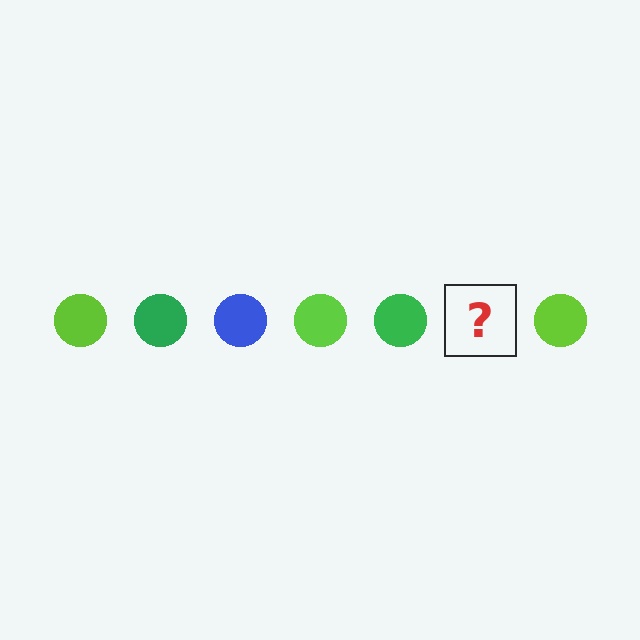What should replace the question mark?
The question mark should be replaced with a blue circle.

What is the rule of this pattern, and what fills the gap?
The rule is that the pattern cycles through lime, green, blue circles. The gap should be filled with a blue circle.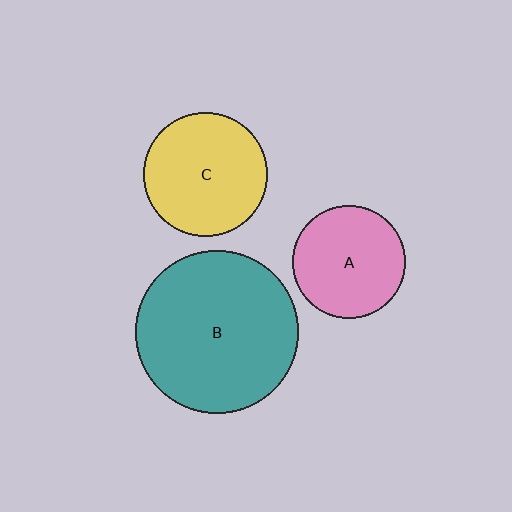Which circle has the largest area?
Circle B (teal).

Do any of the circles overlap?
No, none of the circles overlap.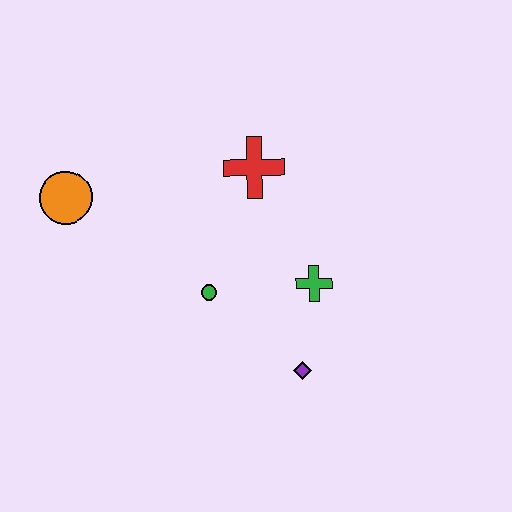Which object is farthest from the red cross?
The purple diamond is farthest from the red cross.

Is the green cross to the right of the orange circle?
Yes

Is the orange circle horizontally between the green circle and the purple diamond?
No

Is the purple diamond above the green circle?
No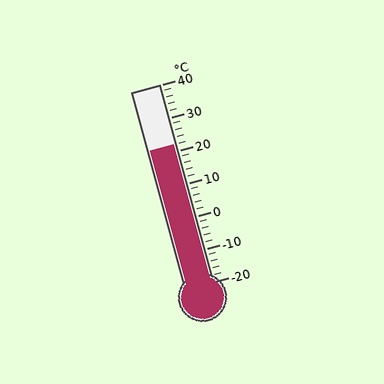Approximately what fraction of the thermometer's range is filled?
The thermometer is filled to approximately 70% of its range.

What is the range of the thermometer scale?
The thermometer scale ranges from -20°C to 40°C.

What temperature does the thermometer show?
The thermometer shows approximately 22°C.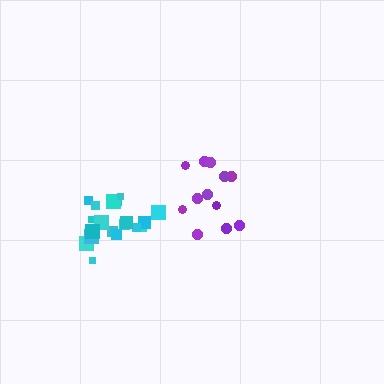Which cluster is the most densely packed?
Cyan.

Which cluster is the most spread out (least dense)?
Purple.